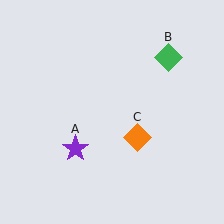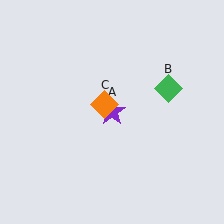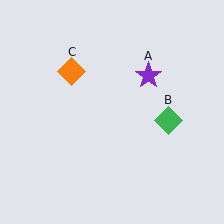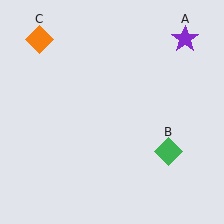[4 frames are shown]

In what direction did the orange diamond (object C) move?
The orange diamond (object C) moved up and to the left.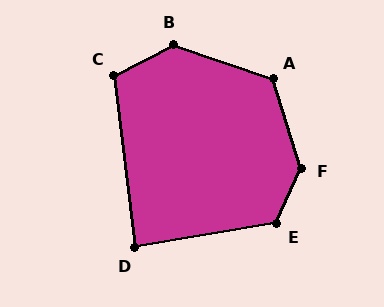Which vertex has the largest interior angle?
F, at approximately 139 degrees.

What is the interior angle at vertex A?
Approximately 126 degrees (obtuse).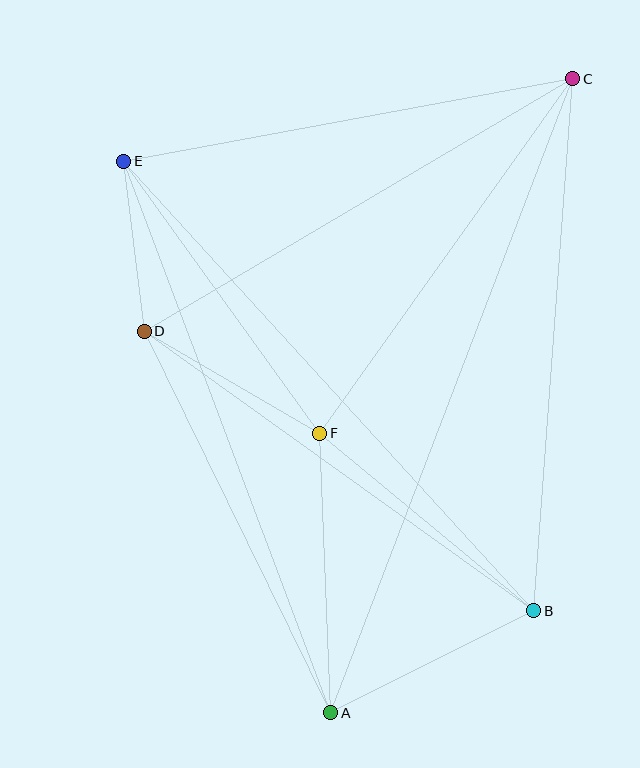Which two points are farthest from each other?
Points A and C are farthest from each other.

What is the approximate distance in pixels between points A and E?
The distance between A and E is approximately 589 pixels.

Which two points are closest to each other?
Points D and E are closest to each other.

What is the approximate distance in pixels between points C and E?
The distance between C and E is approximately 457 pixels.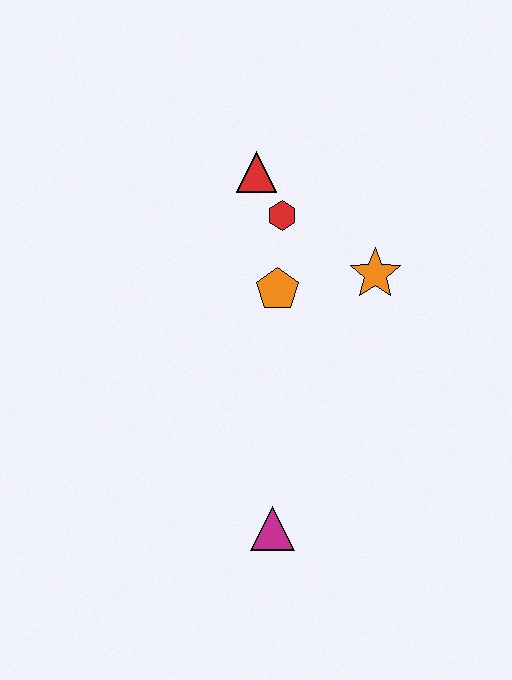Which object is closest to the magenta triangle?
The orange pentagon is closest to the magenta triangle.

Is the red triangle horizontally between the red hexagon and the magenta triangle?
No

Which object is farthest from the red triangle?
The magenta triangle is farthest from the red triangle.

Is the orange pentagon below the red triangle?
Yes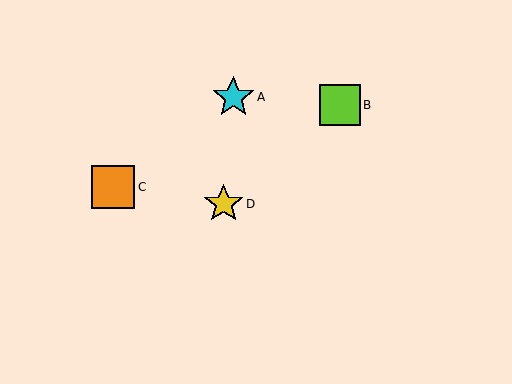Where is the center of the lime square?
The center of the lime square is at (340, 105).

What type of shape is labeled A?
Shape A is a cyan star.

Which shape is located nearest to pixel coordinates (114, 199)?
The orange square (labeled C) at (113, 187) is nearest to that location.